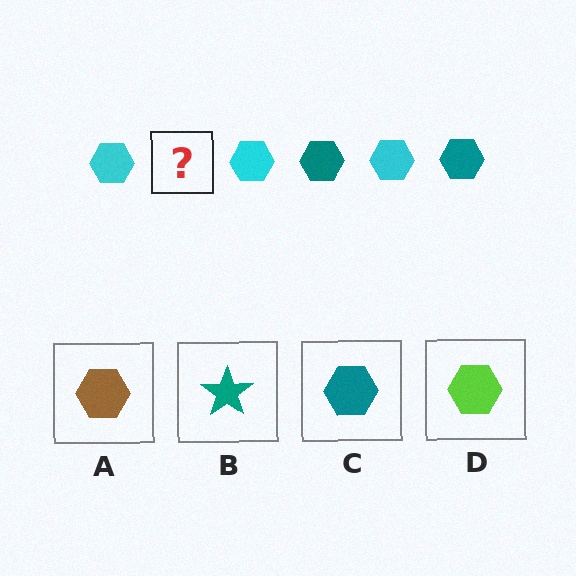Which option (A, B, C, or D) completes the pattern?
C.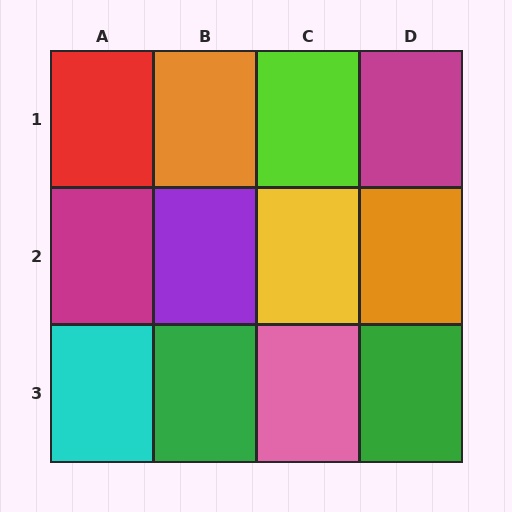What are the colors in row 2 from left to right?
Magenta, purple, yellow, orange.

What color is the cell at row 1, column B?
Orange.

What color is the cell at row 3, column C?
Pink.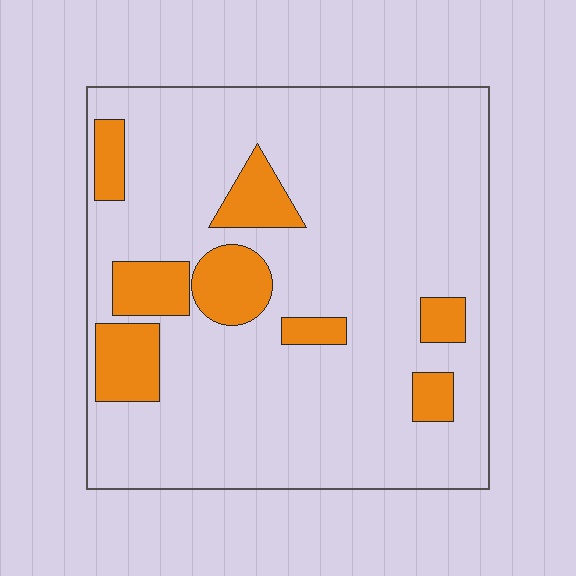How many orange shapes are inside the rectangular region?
8.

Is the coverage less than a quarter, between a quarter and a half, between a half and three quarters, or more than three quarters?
Less than a quarter.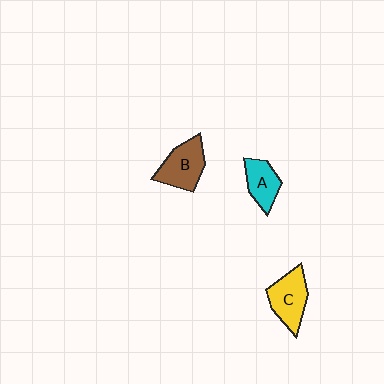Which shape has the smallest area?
Shape A (cyan).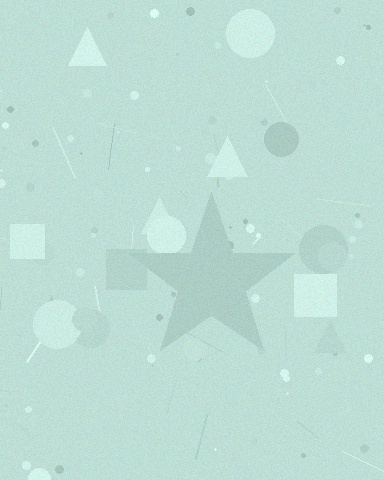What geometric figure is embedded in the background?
A star is embedded in the background.